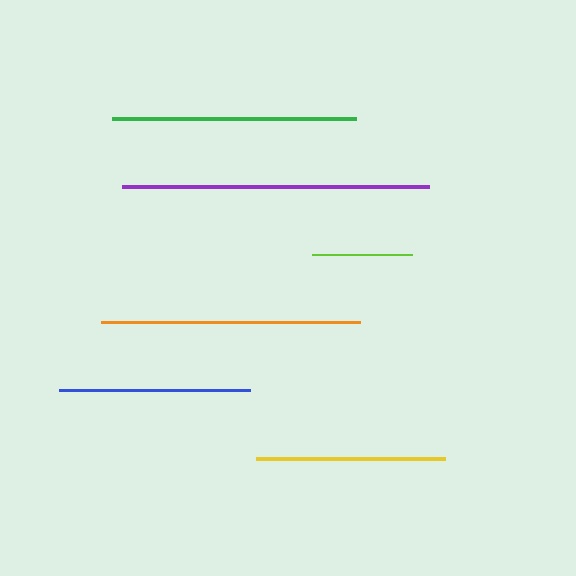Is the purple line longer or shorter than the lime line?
The purple line is longer than the lime line.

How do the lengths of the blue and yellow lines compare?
The blue and yellow lines are approximately the same length.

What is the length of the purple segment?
The purple segment is approximately 307 pixels long.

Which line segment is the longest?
The purple line is the longest at approximately 307 pixels.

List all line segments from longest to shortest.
From longest to shortest: purple, orange, green, blue, yellow, lime.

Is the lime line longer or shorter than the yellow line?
The yellow line is longer than the lime line.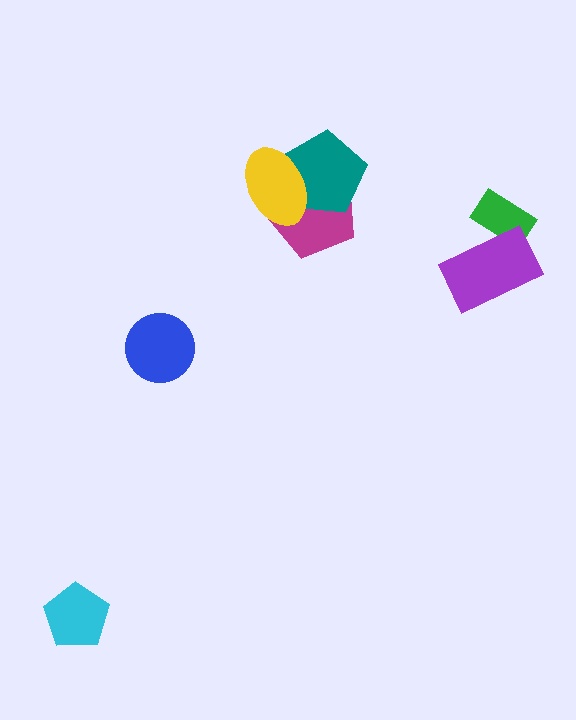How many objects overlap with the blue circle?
0 objects overlap with the blue circle.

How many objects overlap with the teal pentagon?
2 objects overlap with the teal pentagon.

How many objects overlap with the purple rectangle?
1 object overlaps with the purple rectangle.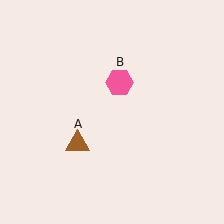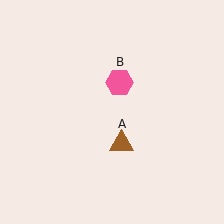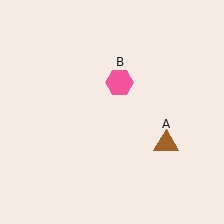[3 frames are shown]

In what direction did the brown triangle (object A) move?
The brown triangle (object A) moved right.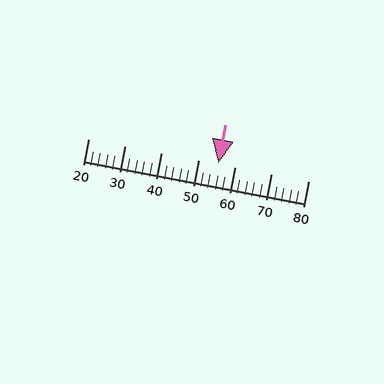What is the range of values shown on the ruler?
The ruler shows values from 20 to 80.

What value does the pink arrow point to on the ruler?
The pink arrow points to approximately 56.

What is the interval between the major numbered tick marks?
The major tick marks are spaced 10 units apart.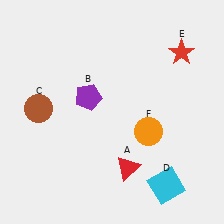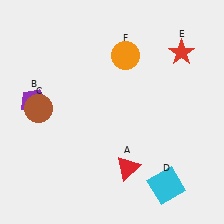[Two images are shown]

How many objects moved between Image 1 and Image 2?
2 objects moved between the two images.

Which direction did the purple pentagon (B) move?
The purple pentagon (B) moved left.